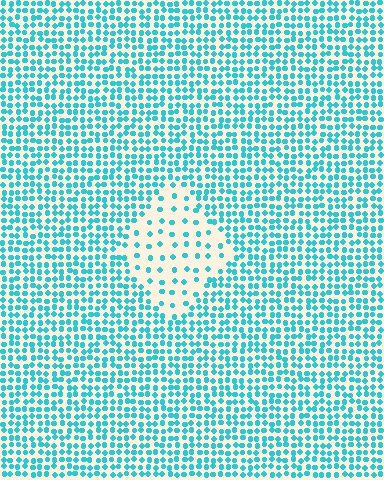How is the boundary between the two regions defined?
The boundary is defined by a change in element density (approximately 2.7x ratio). All elements are the same color, size, and shape.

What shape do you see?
I see a diamond.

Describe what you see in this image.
The image contains small cyan elements arranged at two different densities. A diamond-shaped region is visible where the elements are less densely packed than the surrounding area.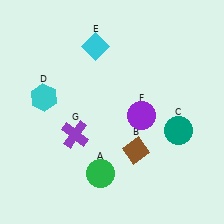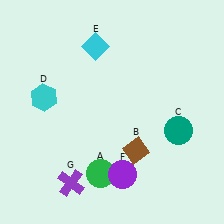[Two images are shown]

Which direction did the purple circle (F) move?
The purple circle (F) moved down.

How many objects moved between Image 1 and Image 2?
2 objects moved between the two images.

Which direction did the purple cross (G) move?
The purple cross (G) moved down.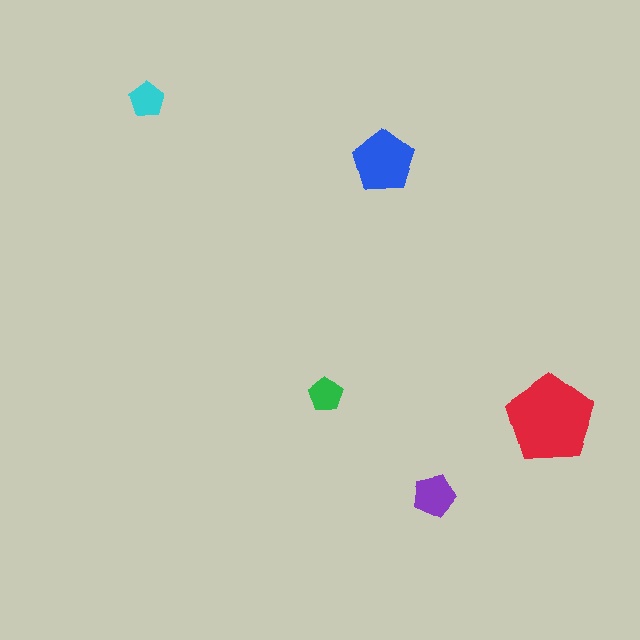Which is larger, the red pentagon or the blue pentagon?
The red one.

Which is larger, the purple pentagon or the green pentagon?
The purple one.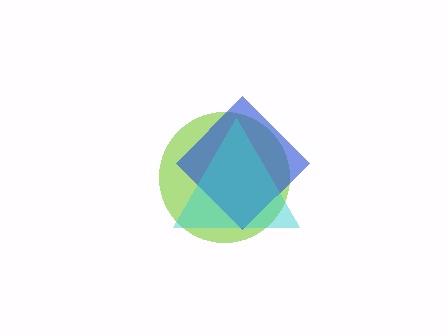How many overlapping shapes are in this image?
There are 3 overlapping shapes in the image.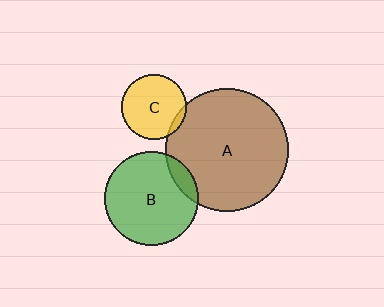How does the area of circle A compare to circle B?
Approximately 1.7 times.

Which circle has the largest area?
Circle A (brown).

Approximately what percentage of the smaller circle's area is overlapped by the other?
Approximately 10%.